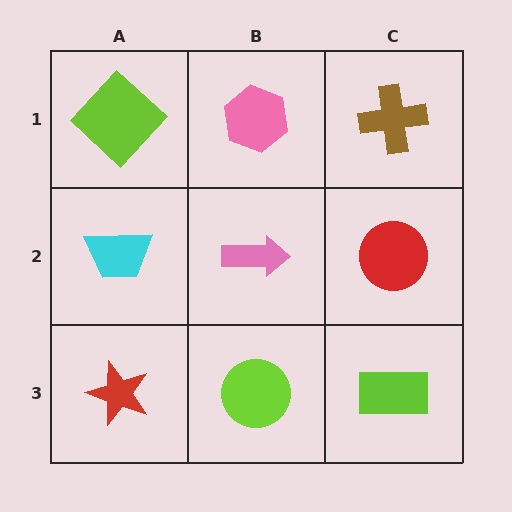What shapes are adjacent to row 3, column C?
A red circle (row 2, column C), a lime circle (row 3, column B).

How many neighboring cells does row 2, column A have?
3.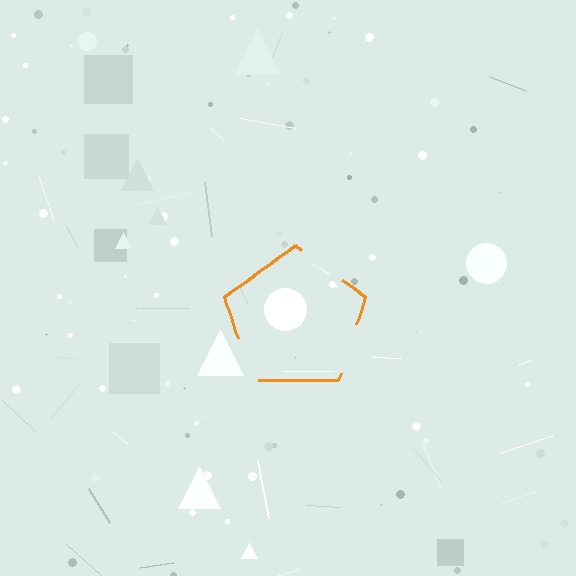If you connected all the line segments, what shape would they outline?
They would outline a pentagon.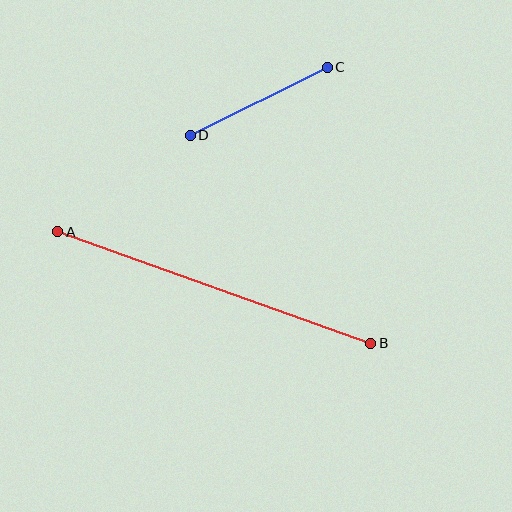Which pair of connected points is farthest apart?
Points A and B are farthest apart.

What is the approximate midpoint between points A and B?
The midpoint is at approximately (214, 288) pixels.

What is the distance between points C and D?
The distance is approximately 153 pixels.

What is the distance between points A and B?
The distance is approximately 332 pixels.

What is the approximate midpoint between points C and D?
The midpoint is at approximately (259, 101) pixels.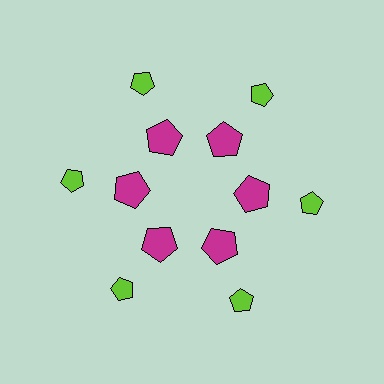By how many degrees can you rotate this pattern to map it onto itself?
The pattern maps onto itself every 60 degrees of rotation.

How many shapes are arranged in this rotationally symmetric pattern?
There are 12 shapes, arranged in 6 groups of 2.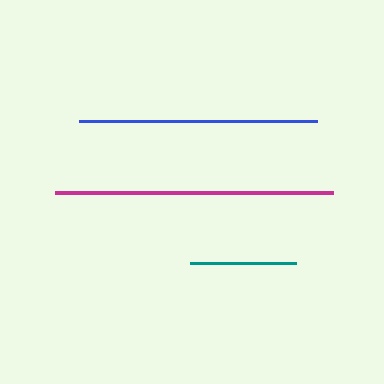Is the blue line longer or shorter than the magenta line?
The magenta line is longer than the blue line.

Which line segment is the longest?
The magenta line is the longest at approximately 279 pixels.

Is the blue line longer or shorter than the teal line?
The blue line is longer than the teal line.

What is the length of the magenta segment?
The magenta segment is approximately 279 pixels long.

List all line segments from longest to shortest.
From longest to shortest: magenta, blue, teal.